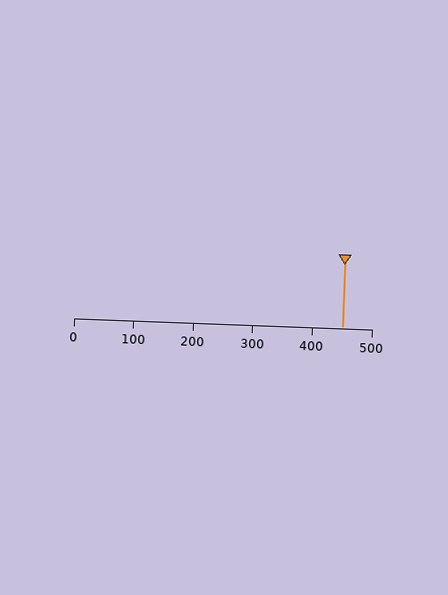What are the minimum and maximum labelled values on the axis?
The axis runs from 0 to 500.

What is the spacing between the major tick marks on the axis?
The major ticks are spaced 100 apart.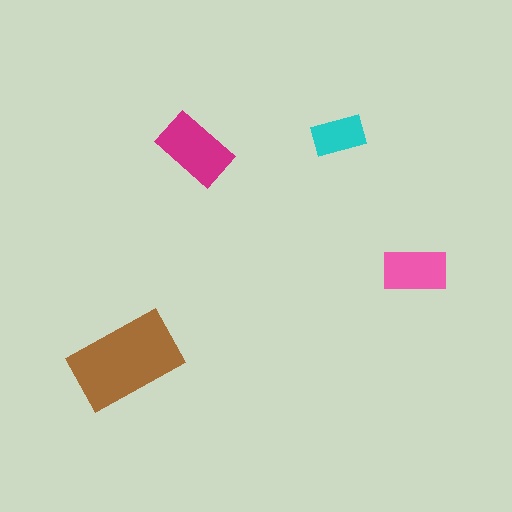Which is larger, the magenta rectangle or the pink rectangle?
The magenta one.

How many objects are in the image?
There are 4 objects in the image.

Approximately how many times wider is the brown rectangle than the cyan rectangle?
About 2 times wider.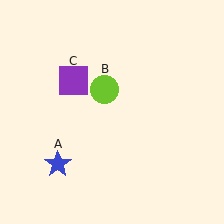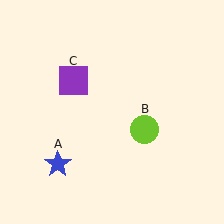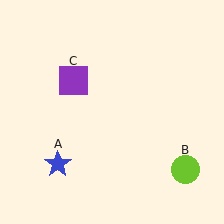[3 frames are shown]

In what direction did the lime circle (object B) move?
The lime circle (object B) moved down and to the right.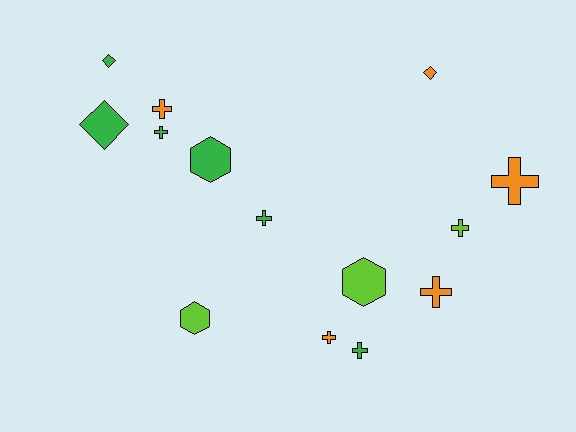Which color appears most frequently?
Green, with 6 objects.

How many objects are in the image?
There are 14 objects.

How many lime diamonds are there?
There are no lime diamonds.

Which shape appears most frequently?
Cross, with 8 objects.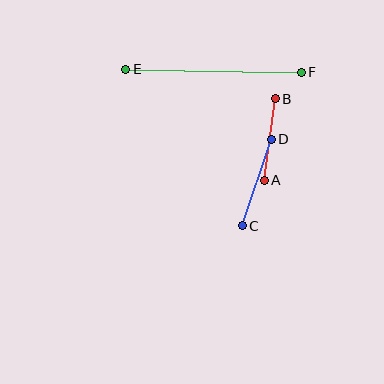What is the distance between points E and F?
The distance is approximately 175 pixels.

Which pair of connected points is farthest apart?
Points E and F are farthest apart.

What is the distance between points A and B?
The distance is approximately 82 pixels.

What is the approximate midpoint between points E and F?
The midpoint is at approximately (214, 71) pixels.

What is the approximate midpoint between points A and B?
The midpoint is at approximately (270, 140) pixels.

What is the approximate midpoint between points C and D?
The midpoint is at approximately (257, 182) pixels.